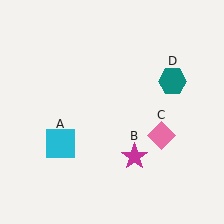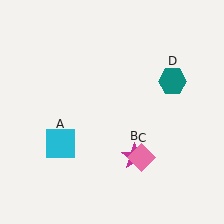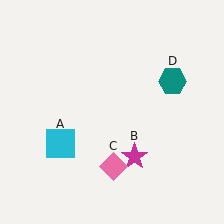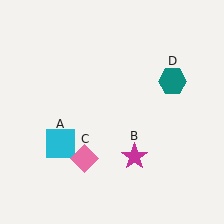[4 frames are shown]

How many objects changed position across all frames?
1 object changed position: pink diamond (object C).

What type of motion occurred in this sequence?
The pink diamond (object C) rotated clockwise around the center of the scene.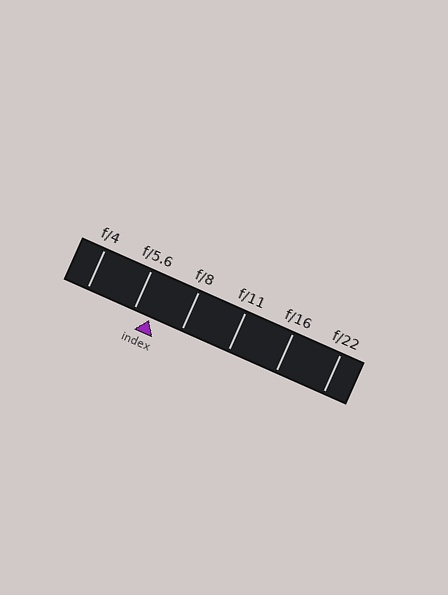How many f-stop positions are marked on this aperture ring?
There are 6 f-stop positions marked.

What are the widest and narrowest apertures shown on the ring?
The widest aperture shown is f/4 and the narrowest is f/22.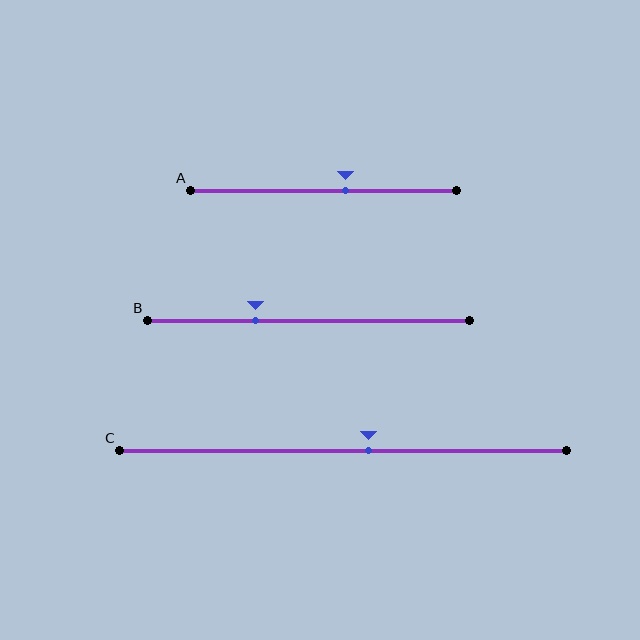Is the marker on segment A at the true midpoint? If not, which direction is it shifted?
No, the marker on segment A is shifted to the right by about 8% of the segment length.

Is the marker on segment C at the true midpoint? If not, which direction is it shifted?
No, the marker on segment C is shifted to the right by about 6% of the segment length.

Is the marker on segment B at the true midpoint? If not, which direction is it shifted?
No, the marker on segment B is shifted to the left by about 17% of the segment length.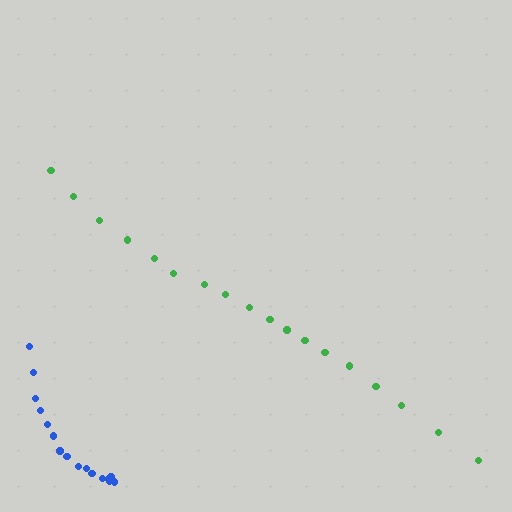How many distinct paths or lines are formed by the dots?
There are 2 distinct paths.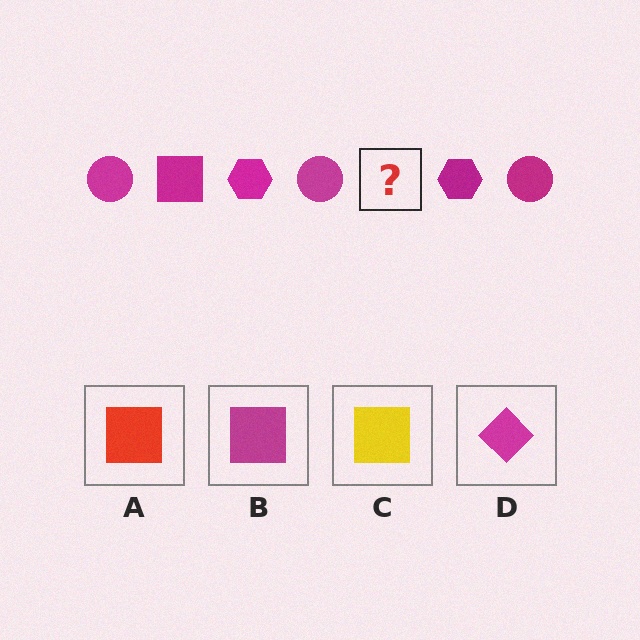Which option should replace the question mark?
Option B.